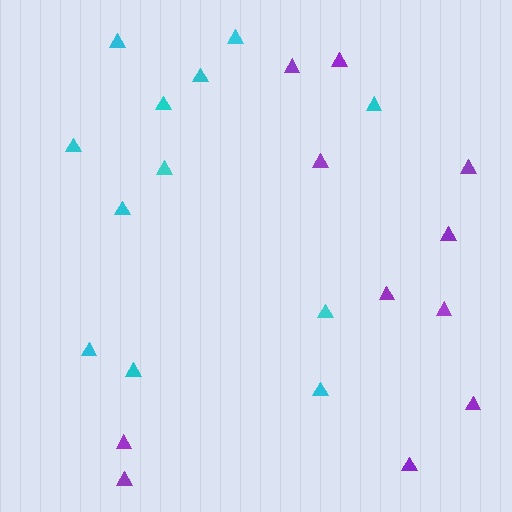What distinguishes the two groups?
There are 2 groups: one group of purple triangles (11) and one group of cyan triangles (12).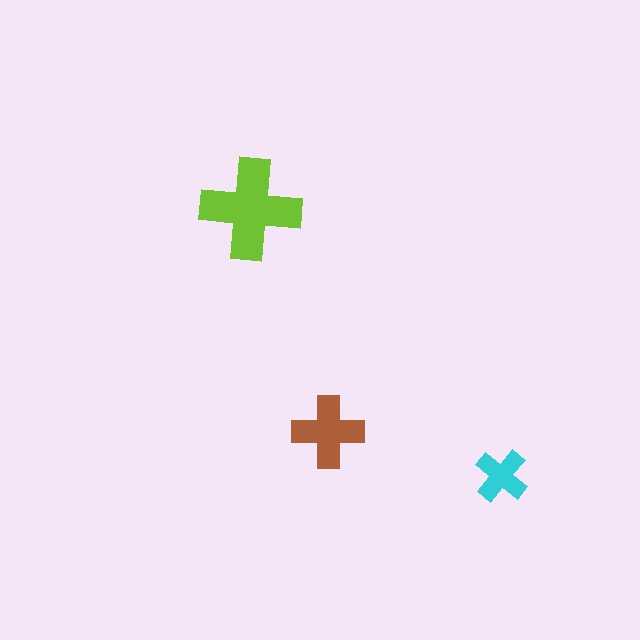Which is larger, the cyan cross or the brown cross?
The brown one.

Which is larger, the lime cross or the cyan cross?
The lime one.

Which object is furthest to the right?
The cyan cross is rightmost.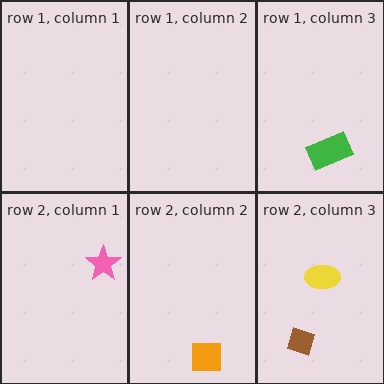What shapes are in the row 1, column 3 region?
The green rectangle.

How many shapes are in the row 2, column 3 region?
2.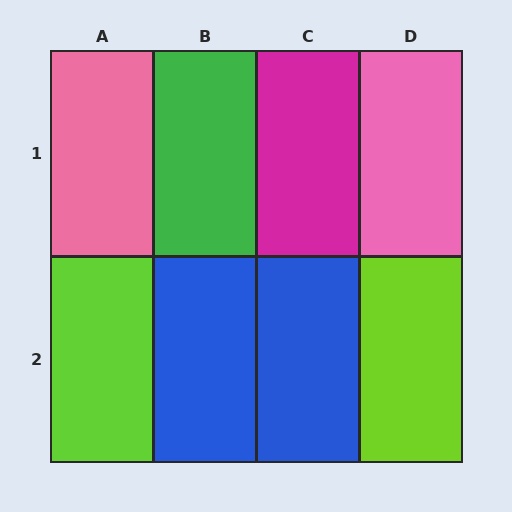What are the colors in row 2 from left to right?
Lime, blue, blue, lime.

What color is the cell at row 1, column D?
Pink.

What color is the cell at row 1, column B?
Green.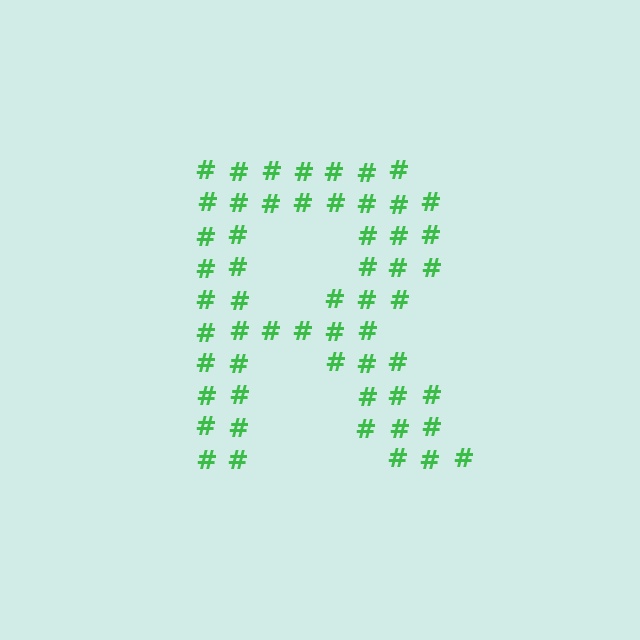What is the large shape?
The large shape is the letter R.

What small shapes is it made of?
It is made of small hash symbols.